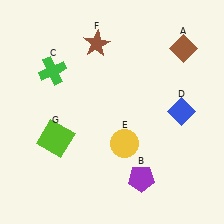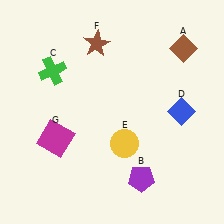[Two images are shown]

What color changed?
The square (G) changed from lime in Image 1 to magenta in Image 2.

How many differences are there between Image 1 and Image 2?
There is 1 difference between the two images.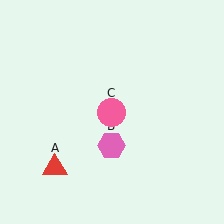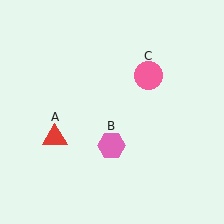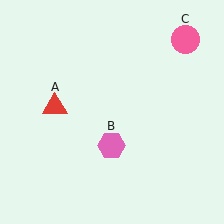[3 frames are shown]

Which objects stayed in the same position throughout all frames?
Pink hexagon (object B) remained stationary.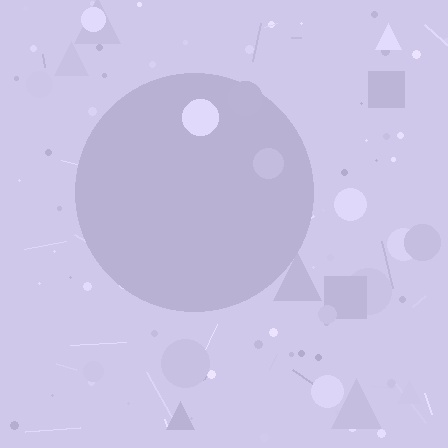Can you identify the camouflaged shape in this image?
The camouflaged shape is a circle.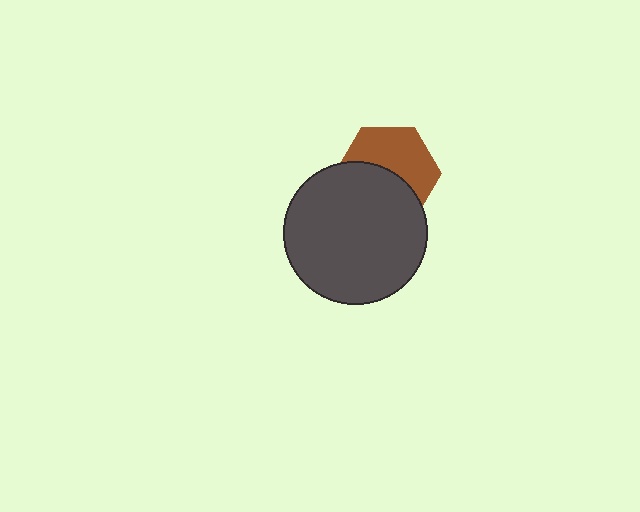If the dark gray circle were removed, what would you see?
You would see the complete brown hexagon.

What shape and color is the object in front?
The object in front is a dark gray circle.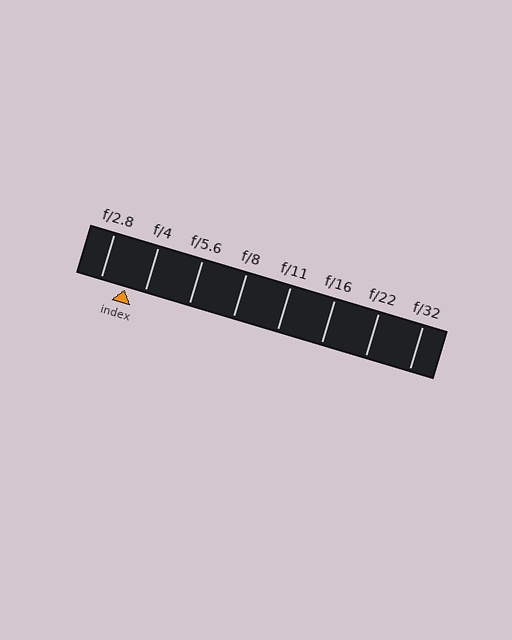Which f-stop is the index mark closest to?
The index mark is closest to f/4.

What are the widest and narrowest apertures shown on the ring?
The widest aperture shown is f/2.8 and the narrowest is f/32.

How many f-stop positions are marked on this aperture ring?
There are 8 f-stop positions marked.